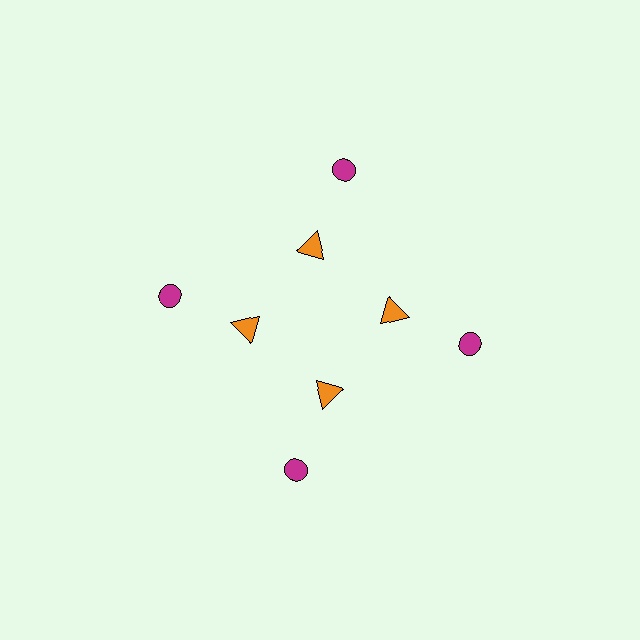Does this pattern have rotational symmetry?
Yes, this pattern has 4-fold rotational symmetry. It looks the same after rotating 90 degrees around the center.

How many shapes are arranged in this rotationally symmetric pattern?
There are 8 shapes, arranged in 4 groups of 2.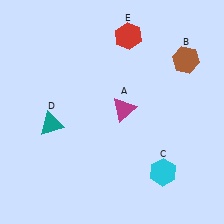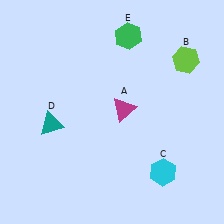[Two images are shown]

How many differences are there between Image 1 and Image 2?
There are 2 differences between the two images.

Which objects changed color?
B changed from brown to lime. E changed from red to green.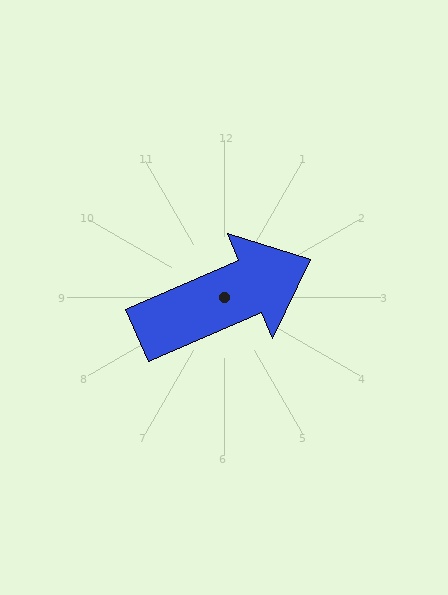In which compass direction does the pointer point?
Northeast.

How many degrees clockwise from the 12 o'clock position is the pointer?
Approximately 67 degrees.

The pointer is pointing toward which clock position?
Roughly 2 o'clock.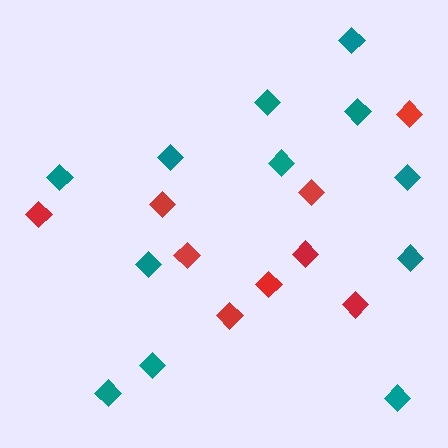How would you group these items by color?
There are 2 groups: one group of teal diamonds (12) and one group of red diamonds (9).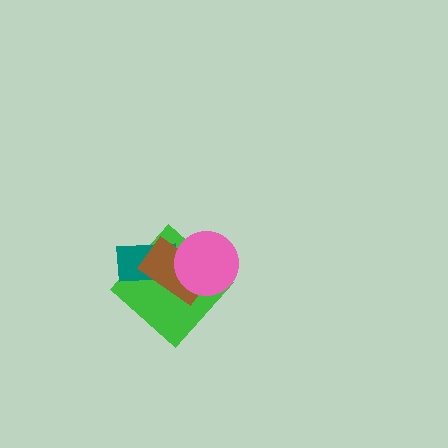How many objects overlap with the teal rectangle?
2 objects overlap with the teal rectangle.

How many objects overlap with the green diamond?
3 objects overlap with the green diamond.